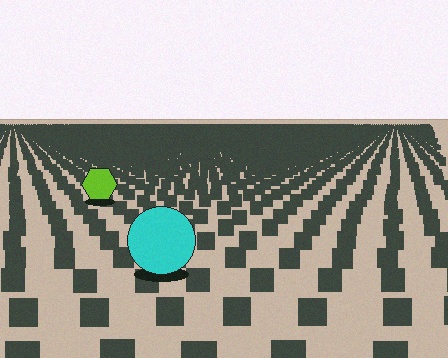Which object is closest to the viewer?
The cyan circle is closest. The texture marks near it are larger and more spread out.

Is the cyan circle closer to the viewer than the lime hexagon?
Yes. The cyan circle is closer — you can tell from the texture gradient: the ground texture is coarser near it.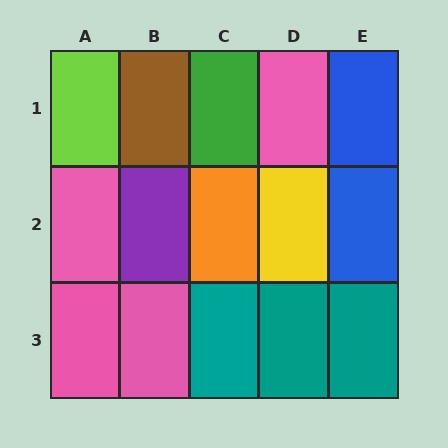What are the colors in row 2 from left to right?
Pink, purple, orange, yellow, blue.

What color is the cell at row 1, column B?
Brown.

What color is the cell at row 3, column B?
Pink.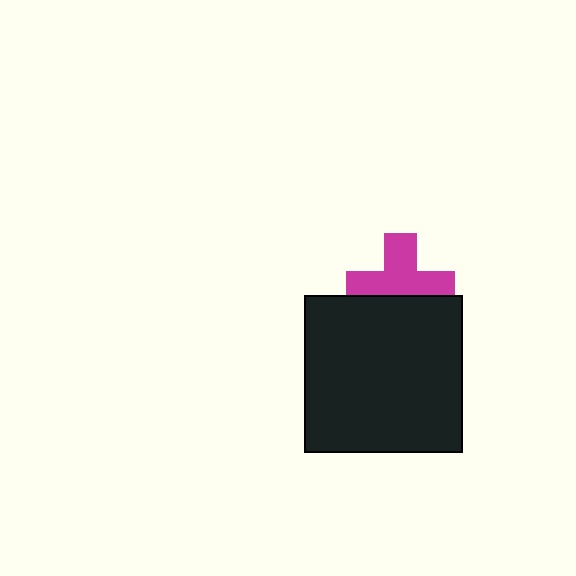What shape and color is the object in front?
The object in front is a black square.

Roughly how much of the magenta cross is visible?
About half of it is visible (roughly 62%).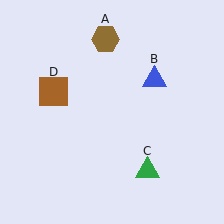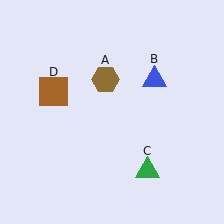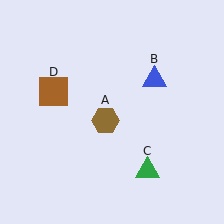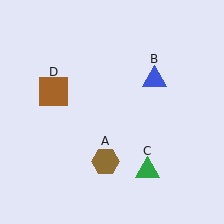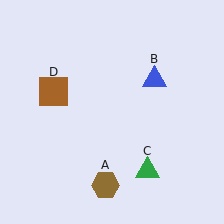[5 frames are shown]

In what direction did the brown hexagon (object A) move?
The brown hexagon (object A) moved down.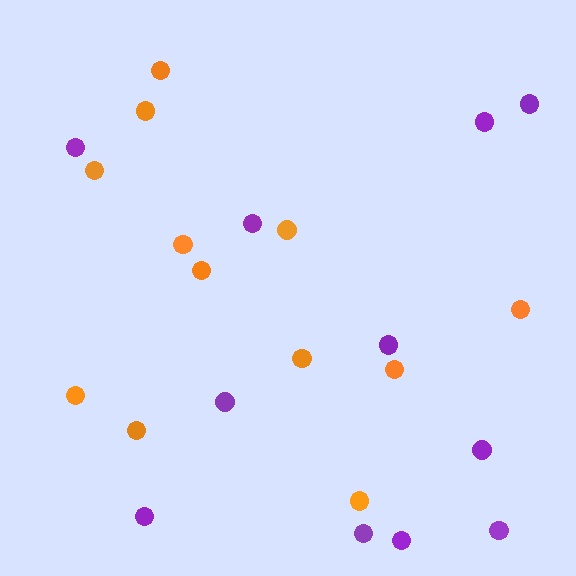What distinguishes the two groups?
There are 2 groups: one group of orange circles (12) and one group of purple circles (11).